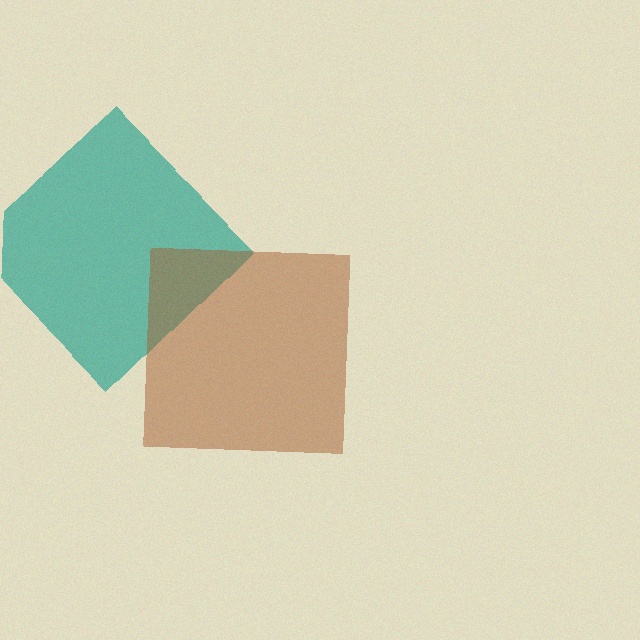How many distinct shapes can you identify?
There are 2 distinct shapes: a teal diamond, a brown square.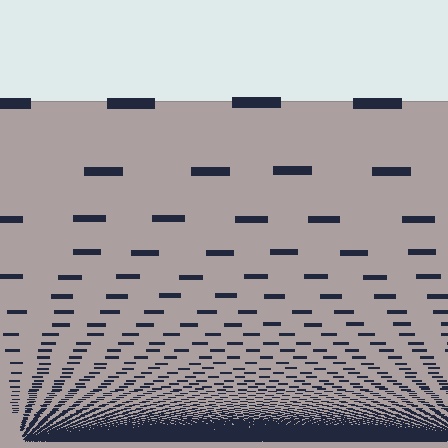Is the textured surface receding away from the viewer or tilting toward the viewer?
The surface appears to tilt toward the viewer. Texture elements get larger and sparser toward the top.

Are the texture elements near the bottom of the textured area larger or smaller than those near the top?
Smaller. The gradient is inverted — elements near the bottom are smaller and denser.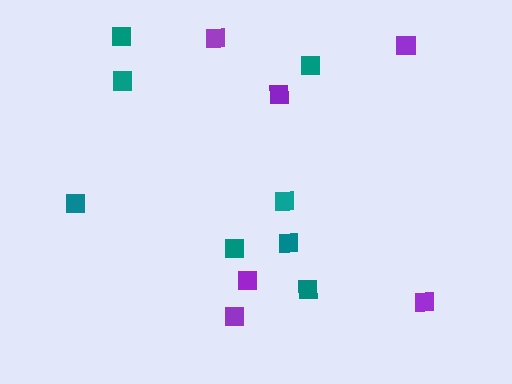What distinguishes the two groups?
There are 2 groups: one group of purple squares (6) and one group of teal squares (8).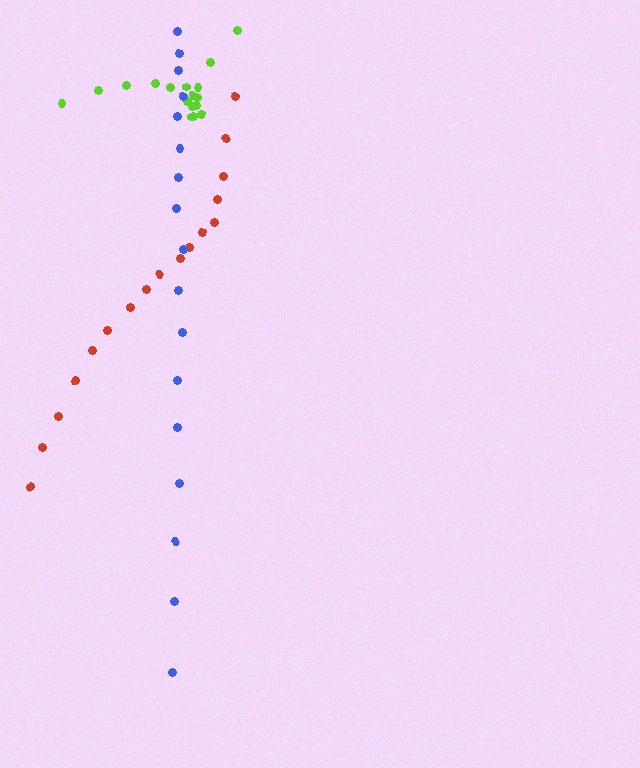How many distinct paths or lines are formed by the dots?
There are 3 distinct paths.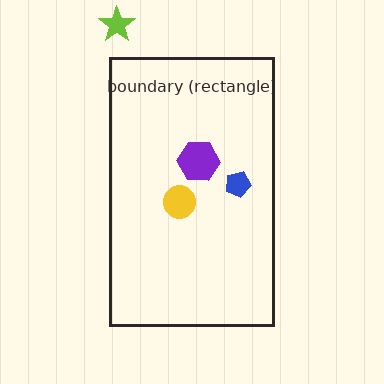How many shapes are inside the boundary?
3 inside, 1 outside.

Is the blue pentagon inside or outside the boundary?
Inside.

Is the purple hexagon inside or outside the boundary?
Inside.